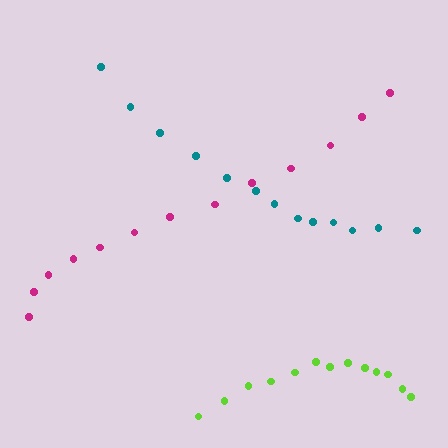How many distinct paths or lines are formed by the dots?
There are 3 distinct paths.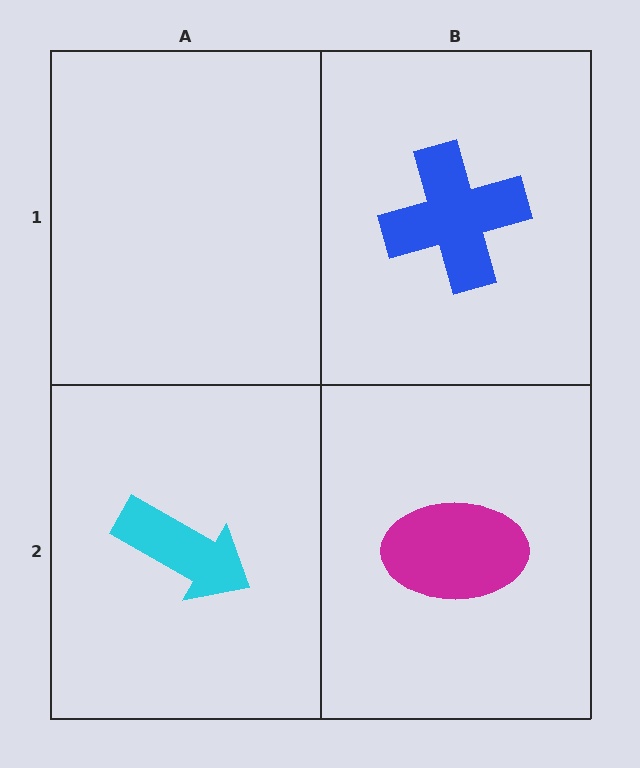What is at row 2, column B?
A magenta ellipse.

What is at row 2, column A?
A cyan arrow.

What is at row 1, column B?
A blue cross.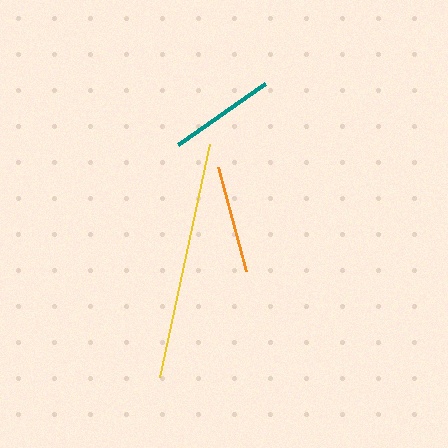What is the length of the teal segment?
The teal segment is approximately 106 pixels long.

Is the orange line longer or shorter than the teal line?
The orange line is longer than the teal line.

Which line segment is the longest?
The yellow line is the longest at approximately 239 pixels.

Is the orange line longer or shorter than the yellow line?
The yellow line is longer than the orange line.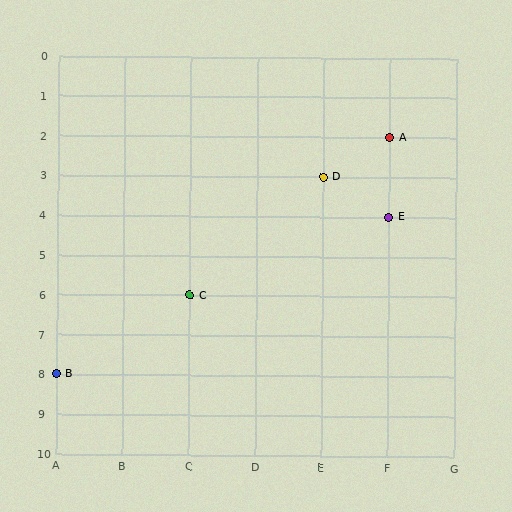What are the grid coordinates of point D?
Point D is at grid coordinates (E, 3).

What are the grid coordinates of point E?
Point E is at grid coordinates (F, 4).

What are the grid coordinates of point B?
Point B is at grid coordinates (A, 8).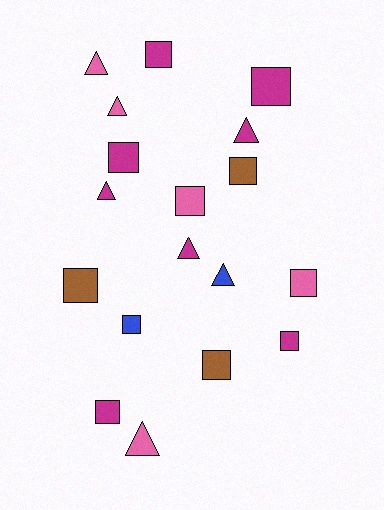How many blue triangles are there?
There is 1 blue triangle.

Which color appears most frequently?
Magenta, with 8 objects.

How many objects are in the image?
There are 18 objects.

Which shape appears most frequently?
Square, with 11 objects.